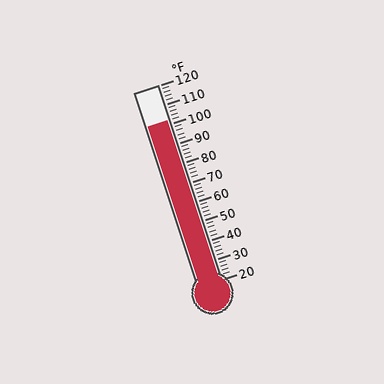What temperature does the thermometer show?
The thermometer shows approximately 102°F.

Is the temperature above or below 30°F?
The temperature is above 30°F.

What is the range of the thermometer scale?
The thermometer scale ranges from 20°F to 120°F.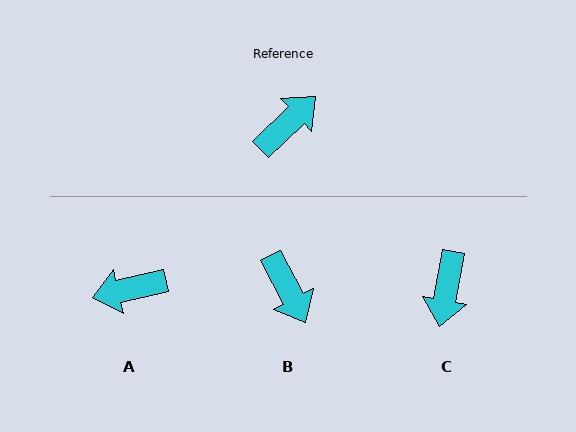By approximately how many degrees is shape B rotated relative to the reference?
Approximately 106 degrees clockwise.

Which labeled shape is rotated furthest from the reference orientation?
A, about 149 degrees away.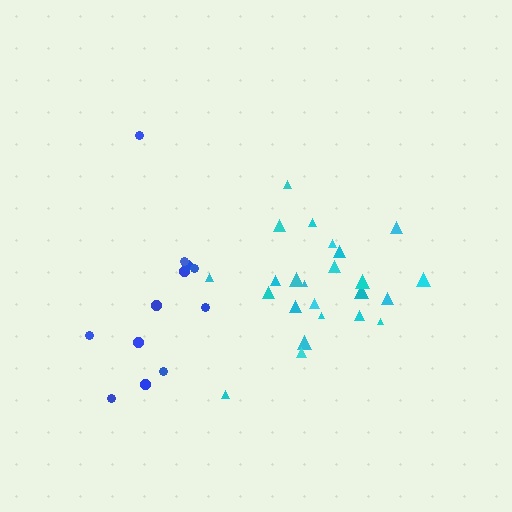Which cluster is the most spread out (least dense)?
Blue.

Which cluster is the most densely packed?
Cyan.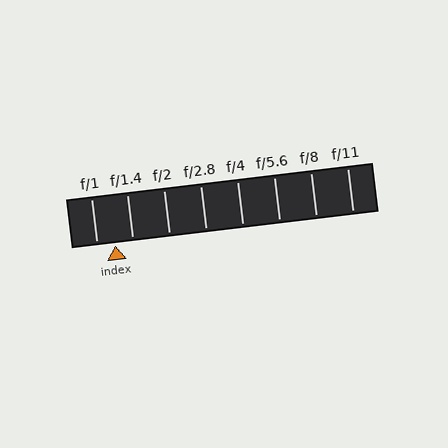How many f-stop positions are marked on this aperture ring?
There are 8 f-stop positions marked.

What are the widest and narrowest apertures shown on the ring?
The widest aperture shown is f/1 and the narrowest is f/11.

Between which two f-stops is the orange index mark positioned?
The index mark is between f/1 and f/1.4.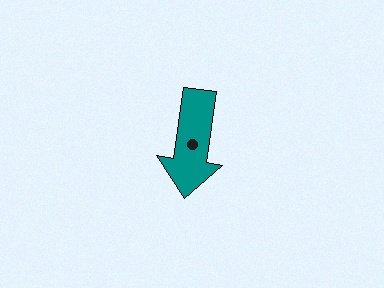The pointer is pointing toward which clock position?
Roughly 6 o'clock.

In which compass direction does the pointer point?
South.